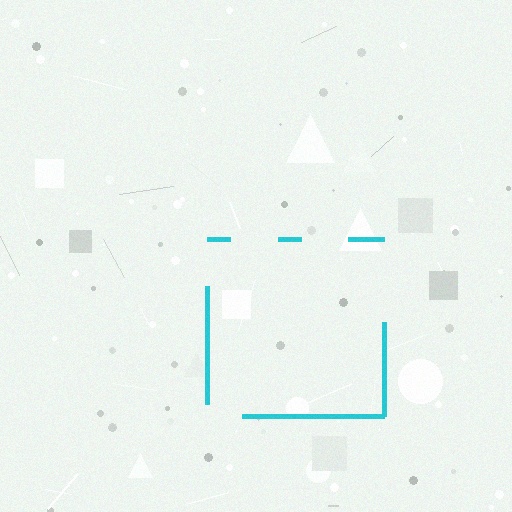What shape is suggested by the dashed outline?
The dashed outline suggests a square.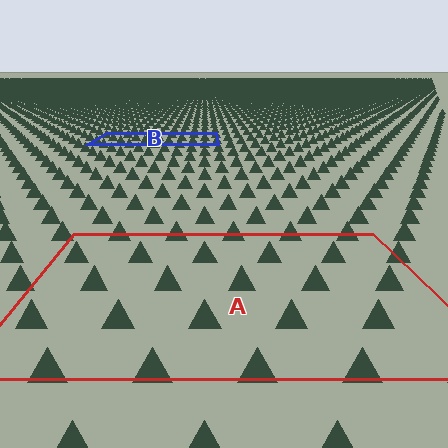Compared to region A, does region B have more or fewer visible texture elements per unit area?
Region B has more texture elements per unit area — they are packed more densely because it is farther away.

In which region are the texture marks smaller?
The texture marks are smaller in region B, because it is farther away.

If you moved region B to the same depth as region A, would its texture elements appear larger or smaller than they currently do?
They would appear larger. At a closer depth, the same texture elements are projected at a bigger on-screen size.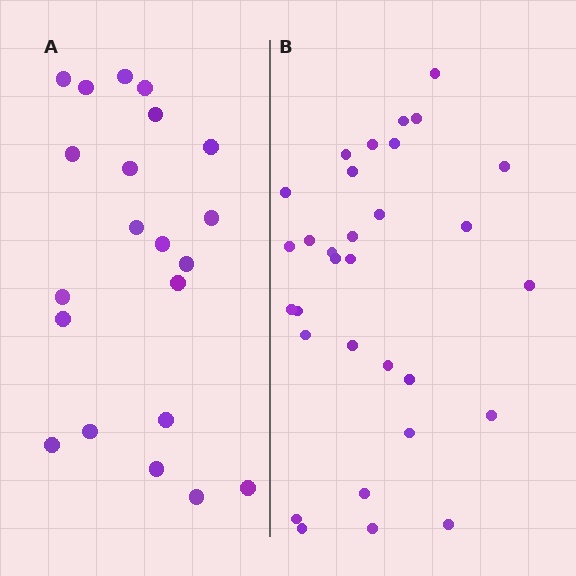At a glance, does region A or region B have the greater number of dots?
Region B (the right region) has more dots.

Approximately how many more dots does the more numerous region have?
Region B has roughly 10 or so more dots than region A.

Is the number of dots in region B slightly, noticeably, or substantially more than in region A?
Region B has substantially more. The ratio is roughly 1.5 to 1.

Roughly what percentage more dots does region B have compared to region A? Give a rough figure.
About 50% more.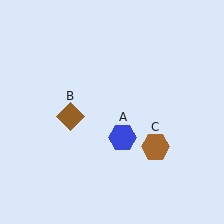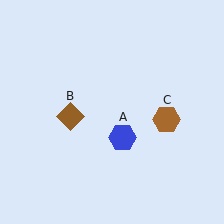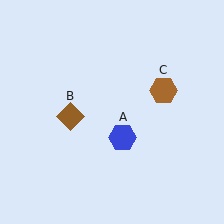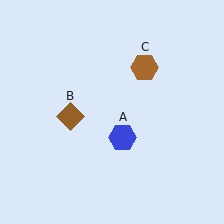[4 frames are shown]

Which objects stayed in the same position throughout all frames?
Blue hexagon (object A) and brown diamond (object B) remained stationary.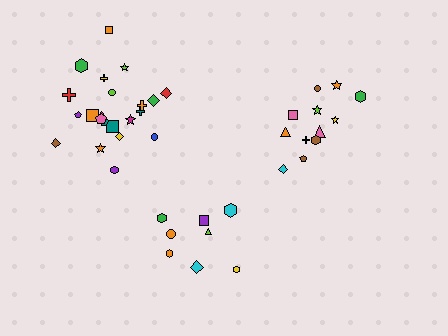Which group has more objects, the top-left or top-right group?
The top-left group.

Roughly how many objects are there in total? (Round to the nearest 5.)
Roughly 40 objects in total.